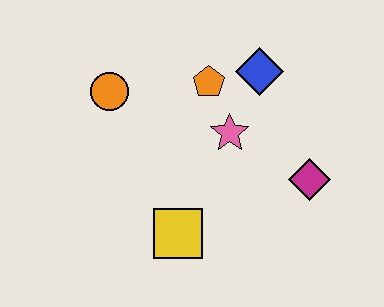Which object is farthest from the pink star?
The orange circle is farthest from the pink star.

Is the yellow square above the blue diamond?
No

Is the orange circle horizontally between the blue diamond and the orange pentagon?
No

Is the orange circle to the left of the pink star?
Yes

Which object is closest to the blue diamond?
The orange pentagon is closest to the blue diamond.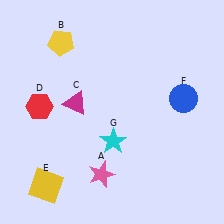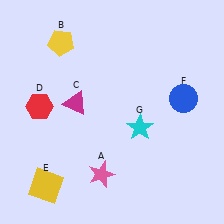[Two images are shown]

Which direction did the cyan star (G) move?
The cyan star (G) moved right.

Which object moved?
The cyan star (G) moved right.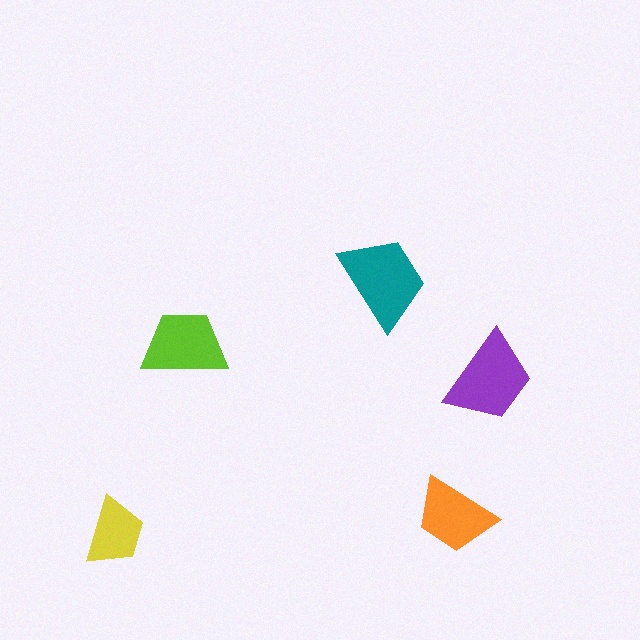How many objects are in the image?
There are 5 objects in the image.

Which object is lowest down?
The yellow trapezoid is bottommost.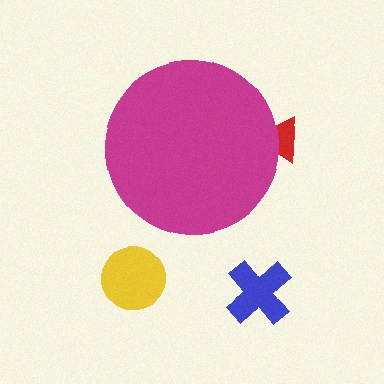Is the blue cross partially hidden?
No, the blue cross is fully visible.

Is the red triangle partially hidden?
Yes, the red triangle is partially hidden behind the magenta circle.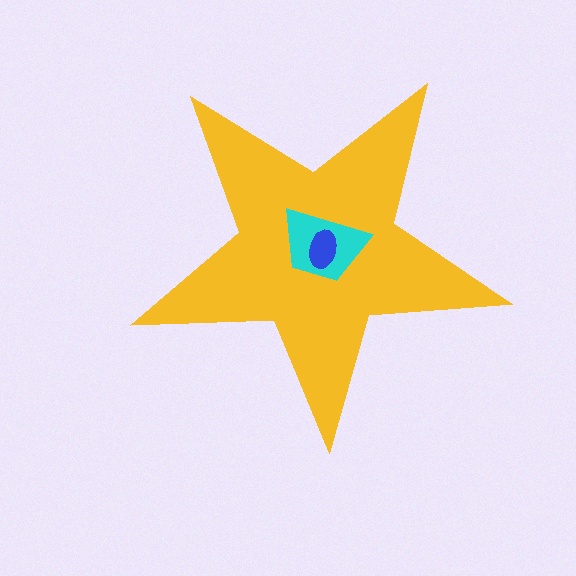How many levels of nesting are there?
3.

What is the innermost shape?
The blue ellipse.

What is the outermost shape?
The yellow star.